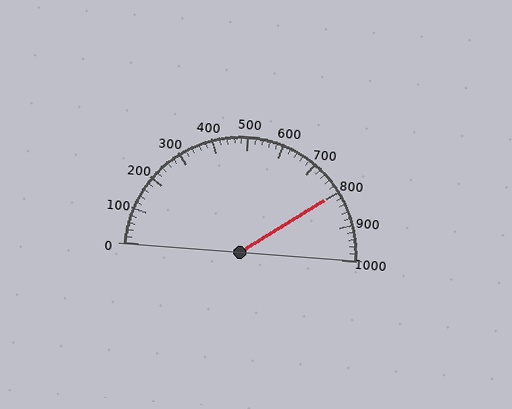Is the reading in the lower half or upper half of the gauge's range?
The reading is in the upper half of the range (0 to 1000).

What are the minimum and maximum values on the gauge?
The gauge ranges from 0 to 1000.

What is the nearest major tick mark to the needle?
The nearest major tick mark is 800.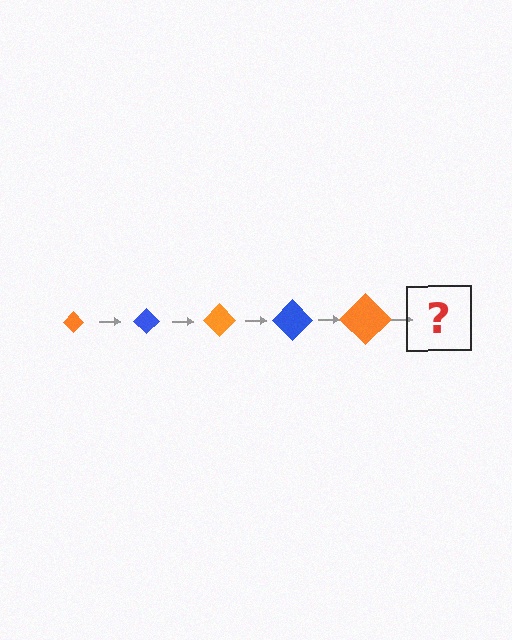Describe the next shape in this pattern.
It should be a blue diamond, larger than the previous one.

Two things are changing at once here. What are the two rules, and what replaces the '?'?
The two rules are that the diamond grows larger each step and the color cycles through orange and blue. The '?' should be a blue diamond, larger than the previous one.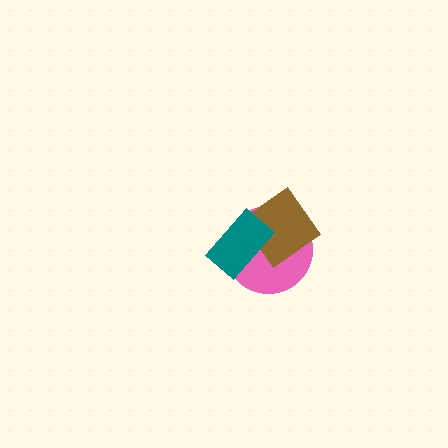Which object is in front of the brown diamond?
The teal rectangle is in front of the brown diamond.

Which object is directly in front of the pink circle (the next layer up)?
The brown diamond is directly in front of the pink circle.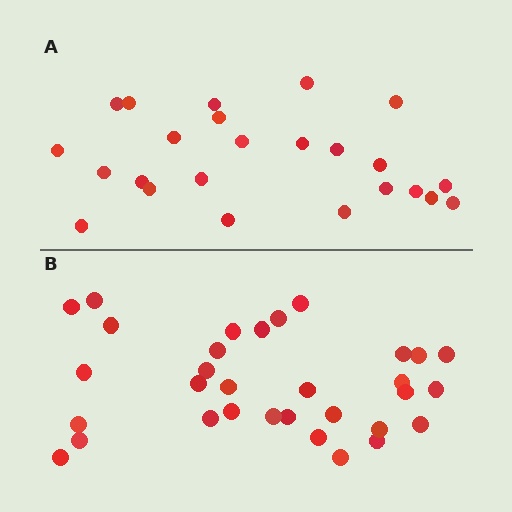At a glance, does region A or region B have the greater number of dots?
Region B (the bottom region) has more dots.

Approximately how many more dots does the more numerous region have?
Region B has roughly 8 or so more dots than region A.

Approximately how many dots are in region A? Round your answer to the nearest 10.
About 20 dots. (The exact count is 24, which rounds to 20.)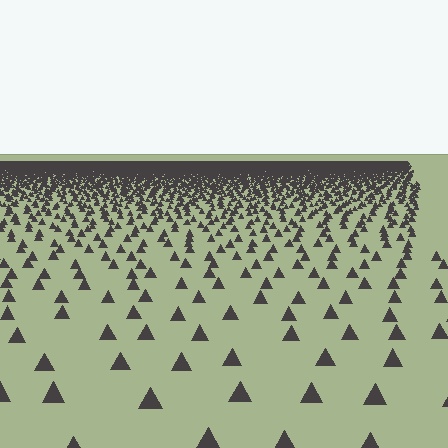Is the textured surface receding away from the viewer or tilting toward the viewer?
The surface is receding away from the viewer. Texture elements get smaller and denser toward the top.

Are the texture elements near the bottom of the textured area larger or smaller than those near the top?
Larger. Near the bottom, elements are closer to the viewer and appear at a bigger on-screen size.